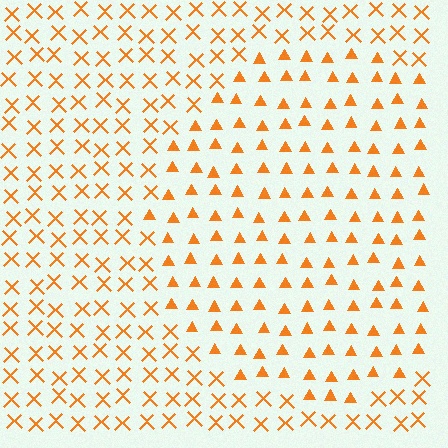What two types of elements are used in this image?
The image uses triangles inside the circle region and X marks outside it.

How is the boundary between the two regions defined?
The boundary is defined by a change in element shape: triangles inside vs. X marks outside. All elements share the same color and spacing.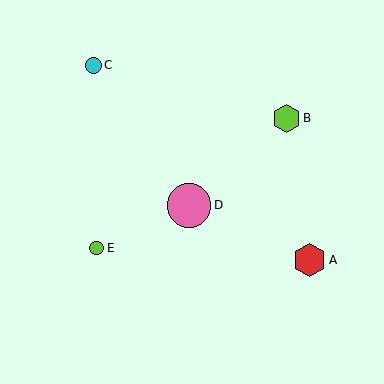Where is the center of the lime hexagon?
The center of the lime hexagon is at (286, 118).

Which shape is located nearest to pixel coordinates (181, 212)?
The pink circle (labeled D) at (189, 205) is nearest to that location.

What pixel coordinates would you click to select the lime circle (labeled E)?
Click at (97, 248) to select the lime circle E.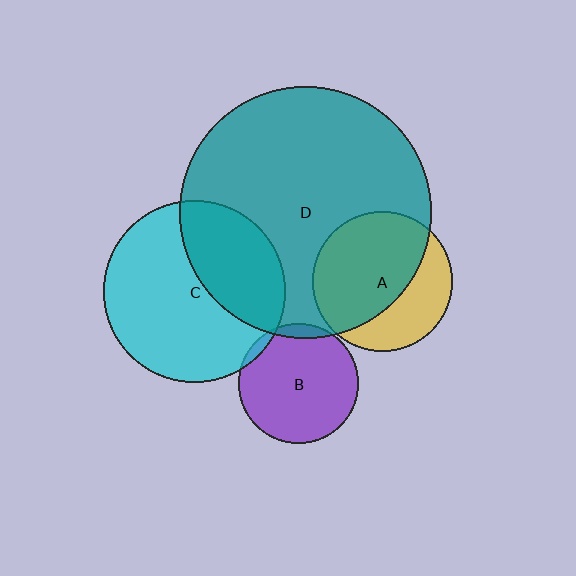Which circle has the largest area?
Circle D (teal).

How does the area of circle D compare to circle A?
Approximately 3.2 times.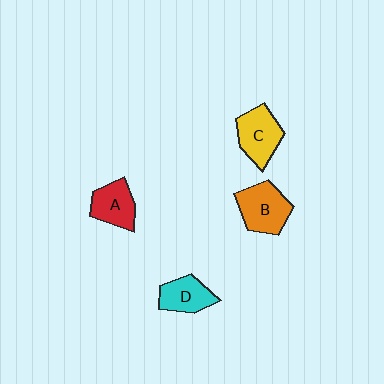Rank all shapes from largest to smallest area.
From largest to smallest: B (orange), C (yellow), A (red), D (cyan).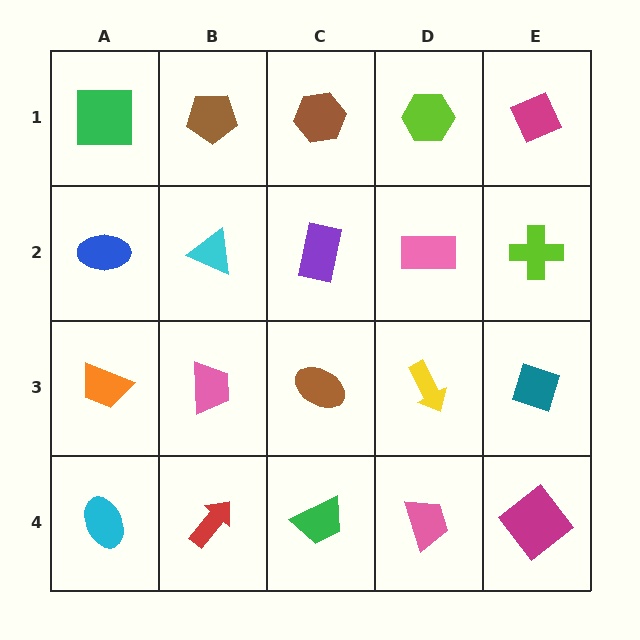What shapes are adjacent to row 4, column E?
A teal diamond (row 3, column E), a pink trapezoid (row 4, column D).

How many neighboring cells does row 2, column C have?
4.